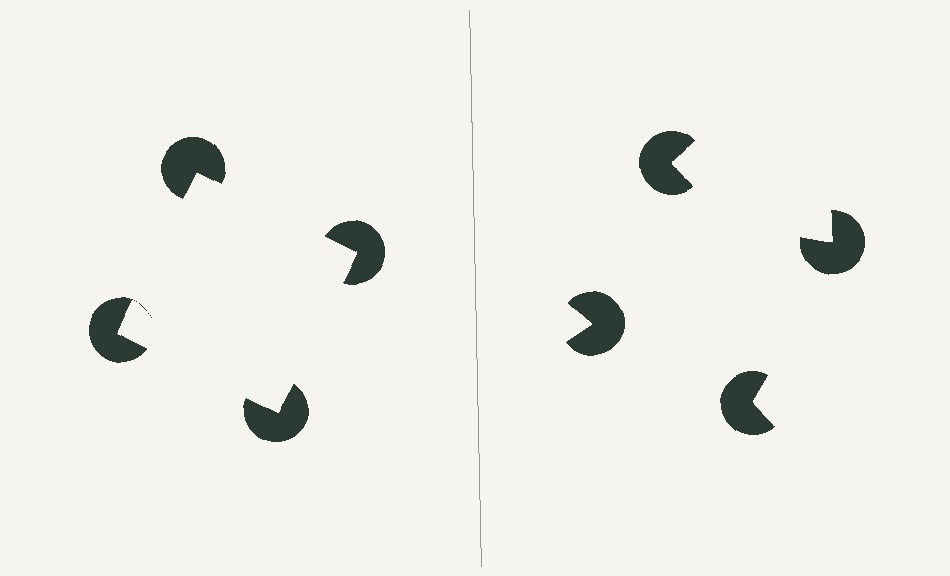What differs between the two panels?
The pac-man discs are positioned identically on both sides; only the wedge orientations differ. On the left they align to a square; on the right they are misaligned.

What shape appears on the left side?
An illusory square.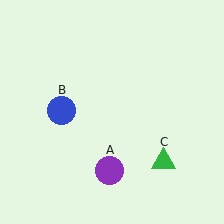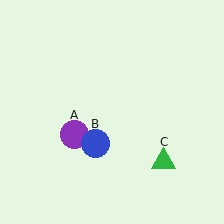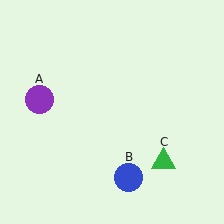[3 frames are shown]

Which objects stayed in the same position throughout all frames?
Green triangle (object C) remained stationary.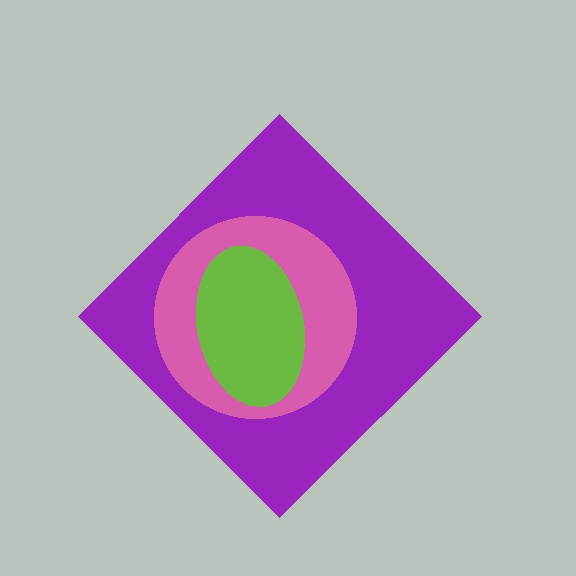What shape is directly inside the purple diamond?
The pink circle.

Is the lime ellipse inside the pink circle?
Yes.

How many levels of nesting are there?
3.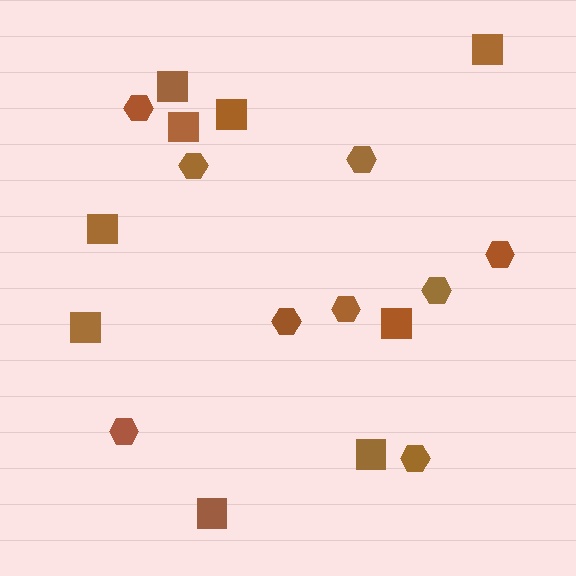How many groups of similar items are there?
There are 2 groups: one group of squares (9) and one group of hexagons (9).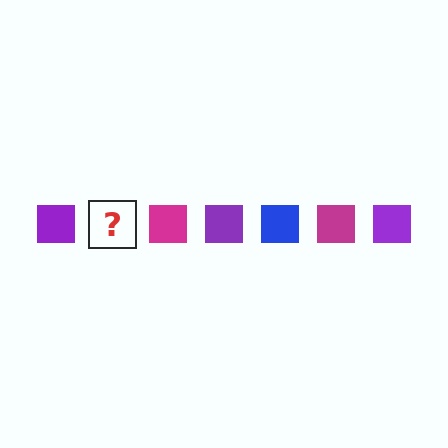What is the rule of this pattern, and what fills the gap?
The rule is that the pattern cycles through purple, blue, magenta squares. The gap should be filled with a blue square.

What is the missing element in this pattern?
The missing element is a blue square.